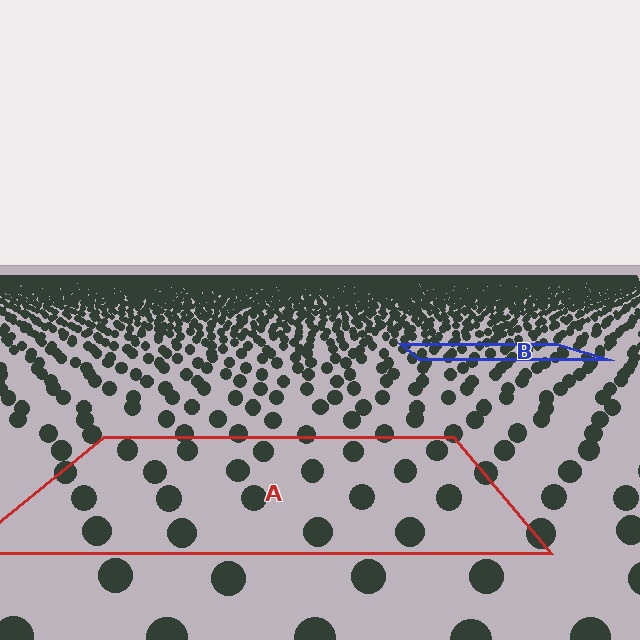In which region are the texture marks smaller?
The texture marks are smaller in region B, because it is farther away.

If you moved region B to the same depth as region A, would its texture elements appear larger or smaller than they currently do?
They would appear larger. At a closer depth, the same texture elements are projected at a bigger on-screen size.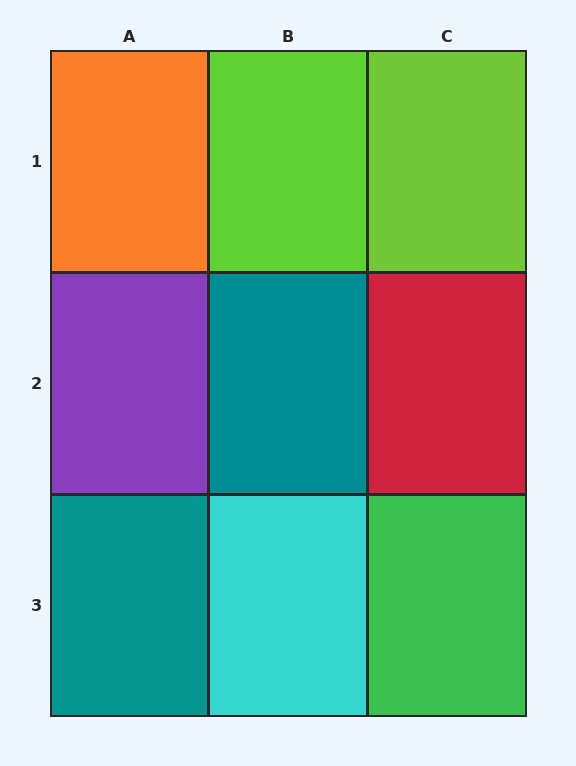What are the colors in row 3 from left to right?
Teal, cyan, green.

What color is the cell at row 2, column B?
Teal.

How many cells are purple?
1 cell is purple.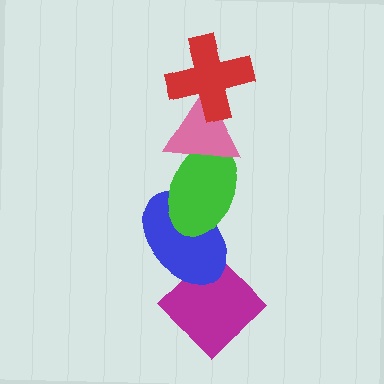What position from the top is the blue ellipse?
The blue ellipse is 4th from the top.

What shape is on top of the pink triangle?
The red cross is on top of the pink triangle.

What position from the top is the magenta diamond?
The magenta diamond is 5th from the top.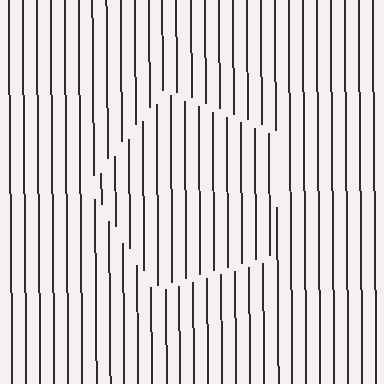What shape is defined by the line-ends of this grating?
An illusory pentagon. The interior of the shape contains the same grating, shifted by half a period — the contour is defined by the phase discontinuity where line-ends from the inner and outer gratings abut.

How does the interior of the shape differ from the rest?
The interior of the shape contains the same grating, shifted by half a period — the contour is defined by the phase discontinuity where line-ends from the inner and outer gratings abut.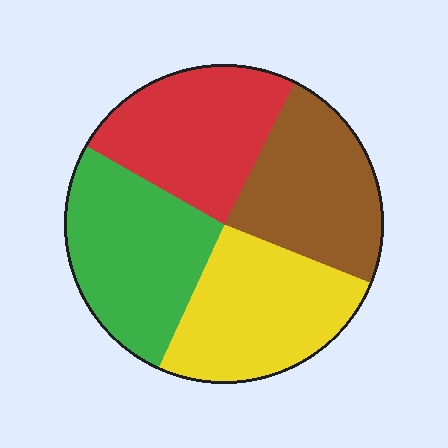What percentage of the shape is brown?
Brown takes up about one quarter (1/4) of the shape.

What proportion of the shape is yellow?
Yellow takes up about one quarter (1/4) of the shape.